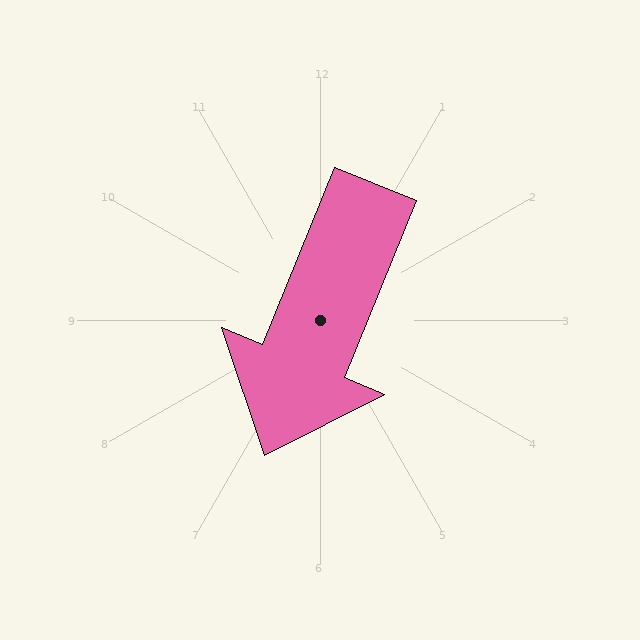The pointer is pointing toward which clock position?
Roughly 7 o'clock.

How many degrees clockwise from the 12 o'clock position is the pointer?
Approximately 202 degrees.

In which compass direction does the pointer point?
South.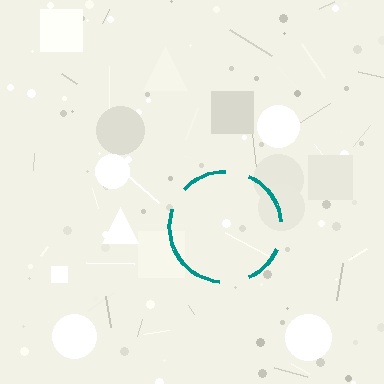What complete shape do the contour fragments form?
The contour fragments form a circle.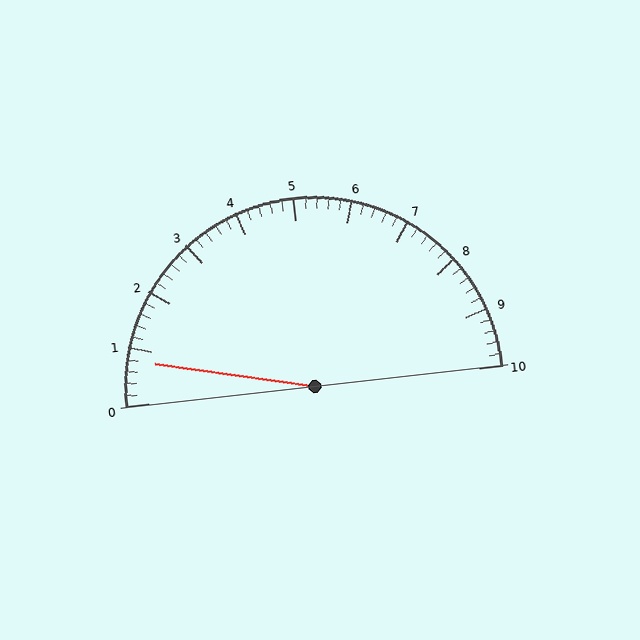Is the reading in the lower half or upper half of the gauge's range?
The reading is in the lower half of the range (0 to 10).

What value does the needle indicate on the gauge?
The needle indicates approximately 0.8.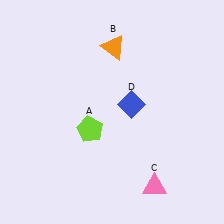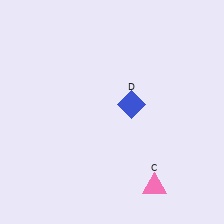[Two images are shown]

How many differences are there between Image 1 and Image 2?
There are 2 differences between the two images.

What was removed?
The lime pentagon (A), the orange triangle (B) were removed in Image 2.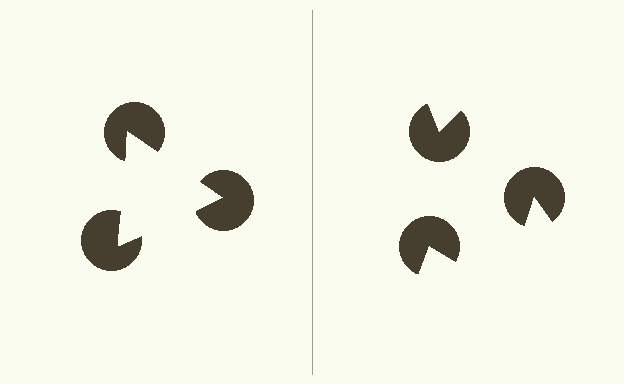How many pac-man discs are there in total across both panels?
6 — 3 on each side.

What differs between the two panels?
The pac-man discs are positioned identically on both sides; only the wedge orientations differ. On the left they align to a triangle; on the right they are misaligned.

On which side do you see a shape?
An illusory triangle appears on the left side. On the right side the wedge cuts are rotated, so no coherent shape forms.